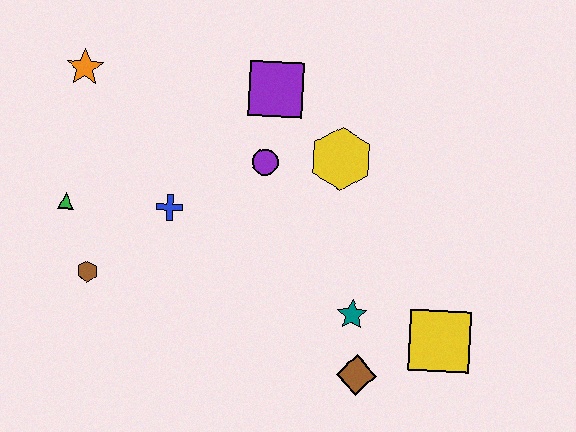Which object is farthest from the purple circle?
The yellow square is farthest from the purple circle.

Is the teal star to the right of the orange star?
Yes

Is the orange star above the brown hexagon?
Yes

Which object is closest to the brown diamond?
The teal star is closest to the brown diamond.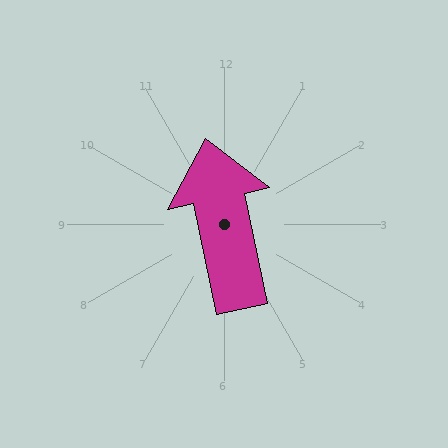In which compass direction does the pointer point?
North.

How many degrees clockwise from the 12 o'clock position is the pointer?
Approximately 348 degrees.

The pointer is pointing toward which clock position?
Roughly 12 o'clock.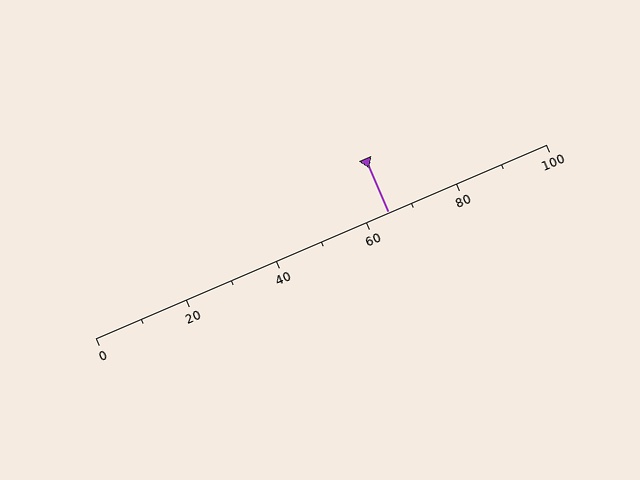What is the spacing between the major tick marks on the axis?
The major ticks are spaced 20 apart.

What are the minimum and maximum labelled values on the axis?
The axis runs from 0 to 100.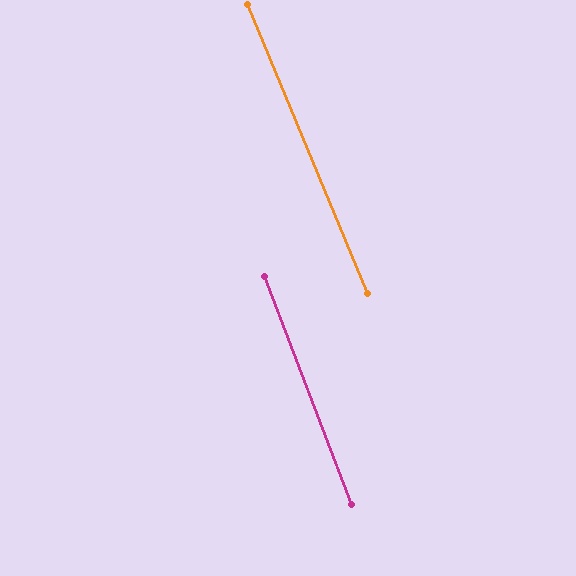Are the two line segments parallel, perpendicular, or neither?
Parallel — their directions differ by only 1.6°.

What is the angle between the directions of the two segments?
Approximately 2 degrees.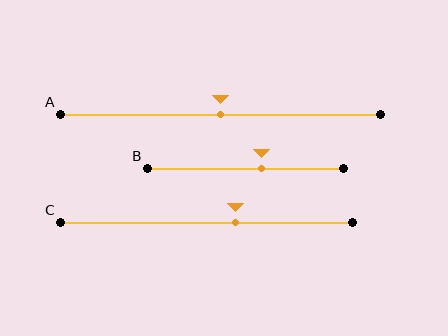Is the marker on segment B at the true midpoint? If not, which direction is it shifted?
No, the marker on segment B is shifted to the right by about 9% of the segment length.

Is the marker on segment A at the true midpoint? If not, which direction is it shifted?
Yes, the marker on segment A is at the true midpoint.